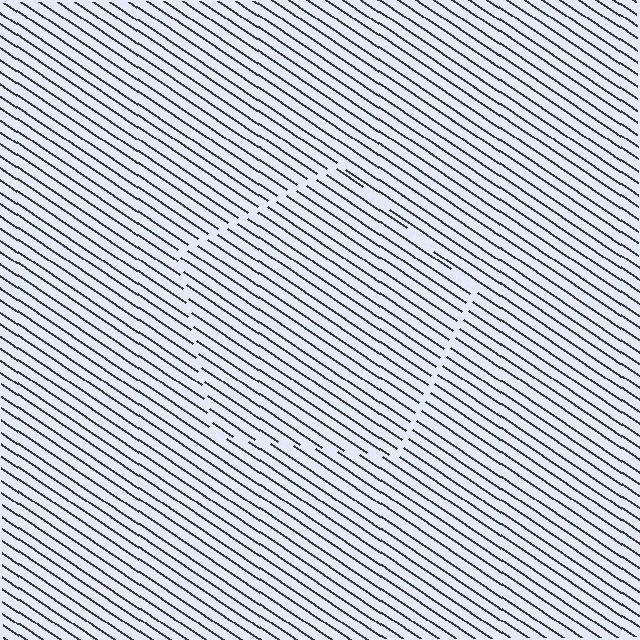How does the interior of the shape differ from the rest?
The interior of the shape contains the same grating, shifted by half a period — the contour is defined by the phase discontinuity where line-ends from the inner and outer gratings abut.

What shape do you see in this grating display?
An illusory pentagon. The interior of the shape contains the same grating, shifted by half a period — the contour is defined by the phase discontinuity where line-ends from the inner and outer gratings abut.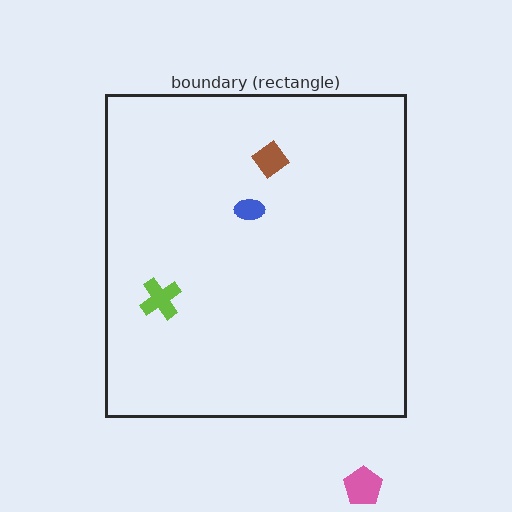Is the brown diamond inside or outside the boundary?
Inside.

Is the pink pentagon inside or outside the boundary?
Outside.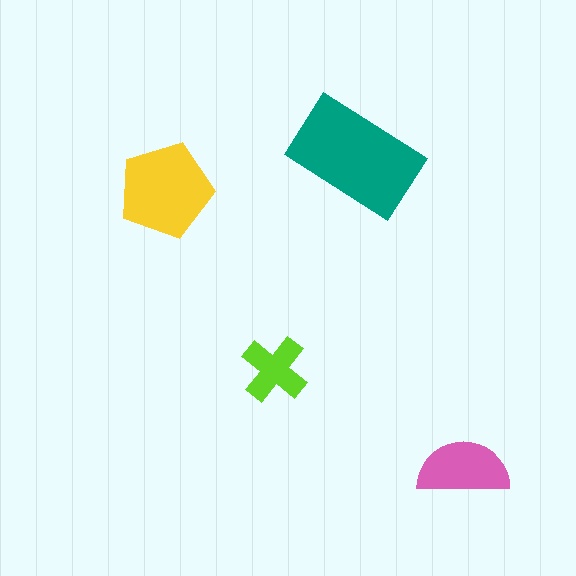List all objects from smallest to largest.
The lime cross, the pink semicircle, the yellow pentagon, the teal rectangle.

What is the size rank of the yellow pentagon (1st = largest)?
2nd.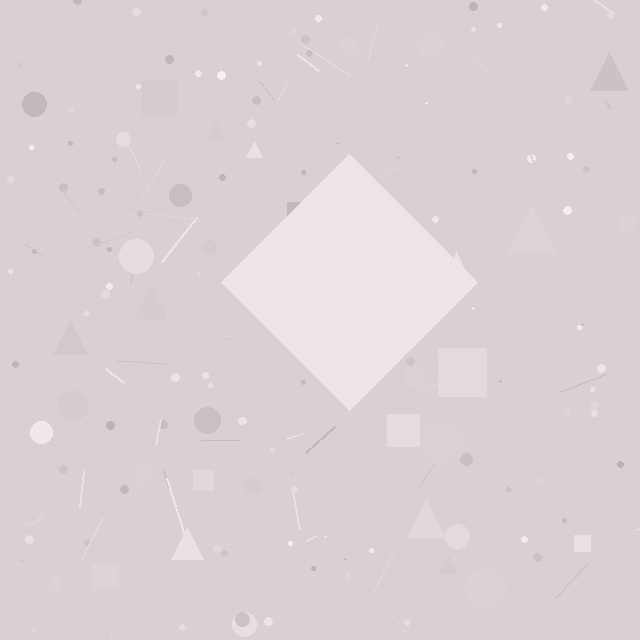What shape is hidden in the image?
A diamond is hidden in the image.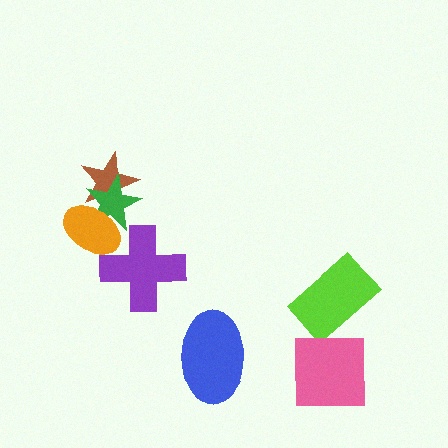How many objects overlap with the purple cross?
1 object overlaps with the purple cross.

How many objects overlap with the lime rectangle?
0 objects overlap with the lime rectangle.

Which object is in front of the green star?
The orange ellipse is in front of the green star.